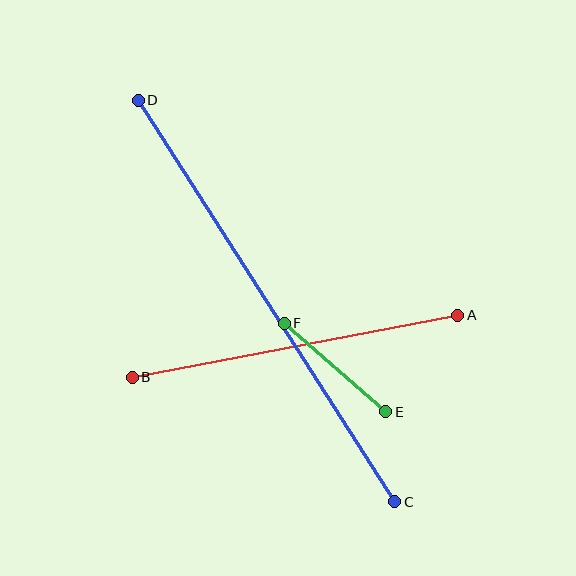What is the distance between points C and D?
The distance is approximately 476 pixels.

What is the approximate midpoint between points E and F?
The midpoint is at approximately (335, 367) pixels.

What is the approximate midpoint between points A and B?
The midpoint is at approximately (295, 346) pixels.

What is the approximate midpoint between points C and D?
The midpoint is at approximately (267, 301) pixels.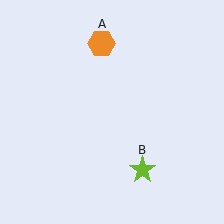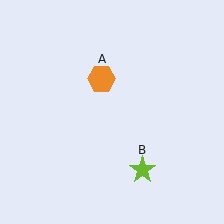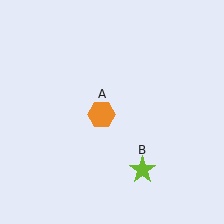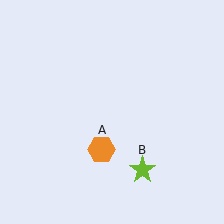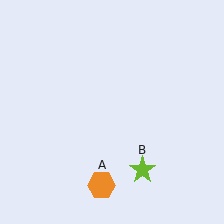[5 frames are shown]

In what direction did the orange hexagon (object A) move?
The orange hexagon (object A) moved down.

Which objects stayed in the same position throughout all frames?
Lime star (object B) remained stationary.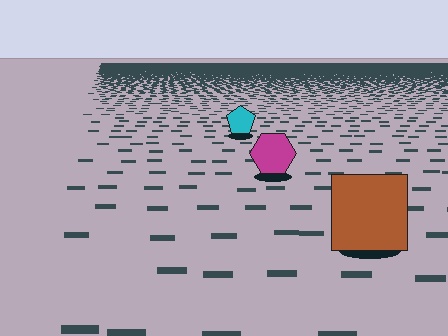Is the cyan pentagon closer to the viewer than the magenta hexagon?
No. The magenta hexagon is closer — you can tell from the texture gradient: the ground texture is coarser near it.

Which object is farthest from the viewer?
The cyan pentagon is farthest from the viewer. It appears smaller and the ground texture around it is denser.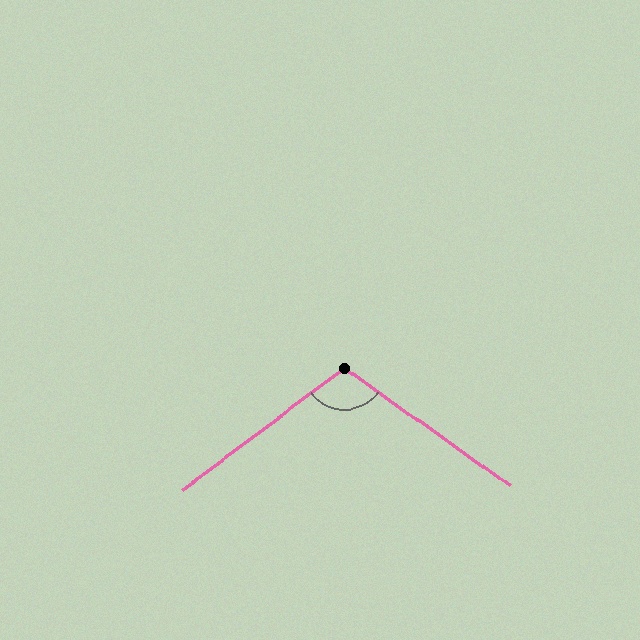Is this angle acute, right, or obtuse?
It is obtuse.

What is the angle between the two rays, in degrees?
Approximately 107 degrees.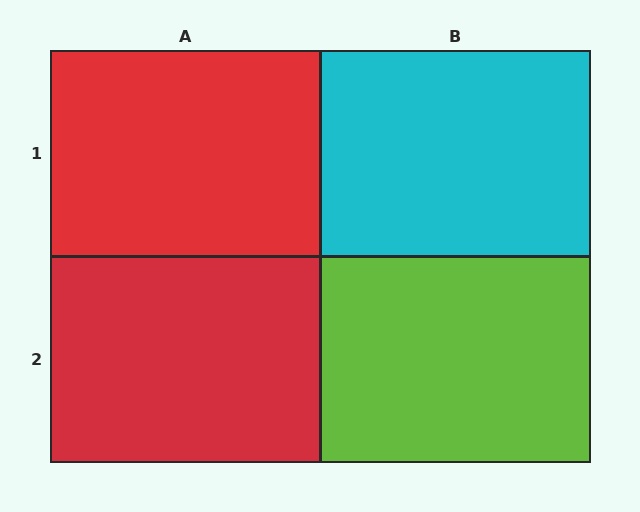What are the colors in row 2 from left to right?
Red, lime.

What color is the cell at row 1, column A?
Red.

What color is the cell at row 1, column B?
Cyan.